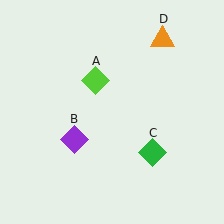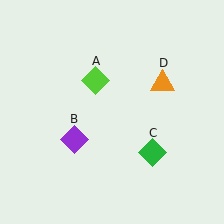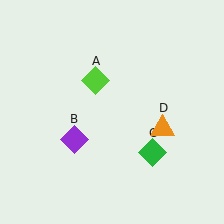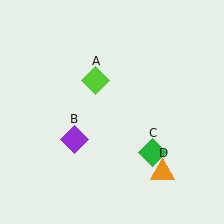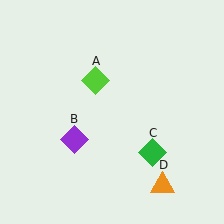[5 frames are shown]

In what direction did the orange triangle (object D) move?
The orange triangle (object D) moved down.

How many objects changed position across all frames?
1 object changed position: orange triangle (object D).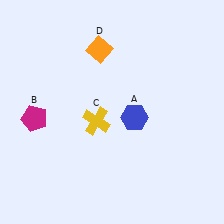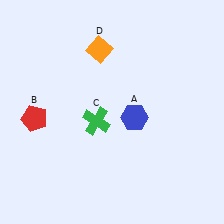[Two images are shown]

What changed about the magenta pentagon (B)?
In Image 1, B is magenta. In Image 2, it changed to red.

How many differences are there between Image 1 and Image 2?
There are 2 differences between the two images.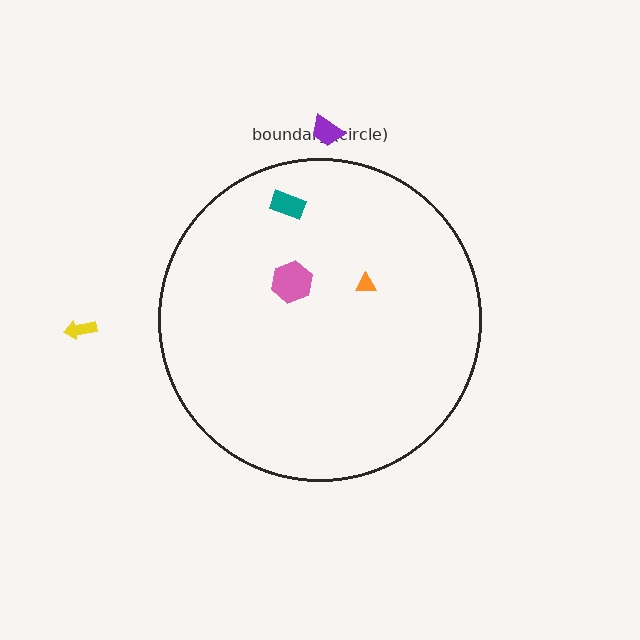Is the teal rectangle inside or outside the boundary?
Inside.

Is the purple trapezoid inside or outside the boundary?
Outside.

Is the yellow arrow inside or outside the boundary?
Outside.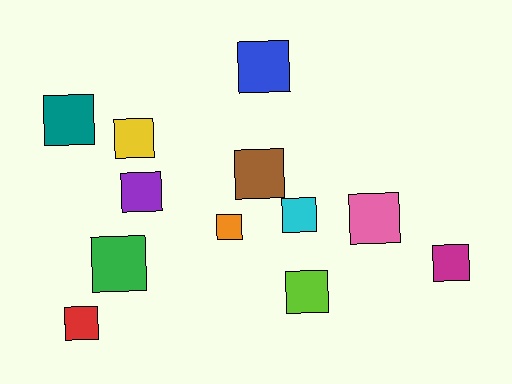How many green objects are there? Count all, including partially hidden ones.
There is 1 green object.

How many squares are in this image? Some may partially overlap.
There are 12 squares.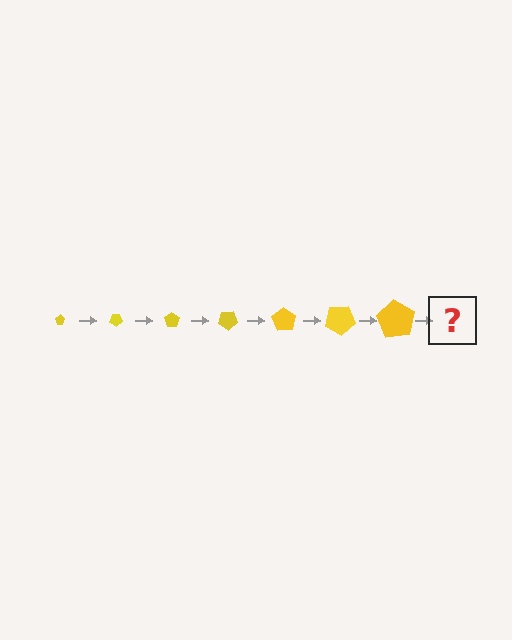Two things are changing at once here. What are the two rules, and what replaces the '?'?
The two rules are that the pentagon grows larger each step and it rotates 35 degrees each step. The '?' should be a pentagon, larger than the previous one and rotated 245 degrees from the start.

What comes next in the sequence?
The next element should be a pentagon, larger than the previous one and rotated 245 degrees from the start.